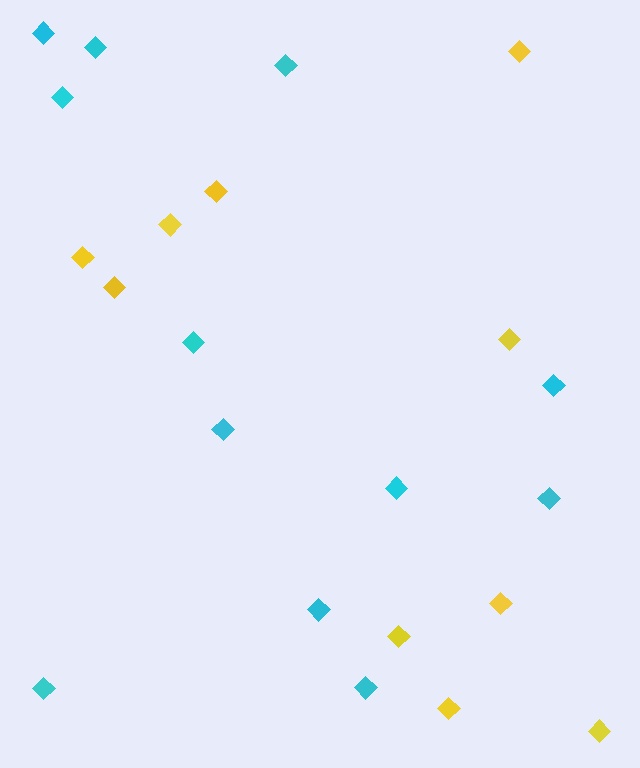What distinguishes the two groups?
There are 2 groups: one group of yellow diamonds (10) and one group of cyan diamonds (12).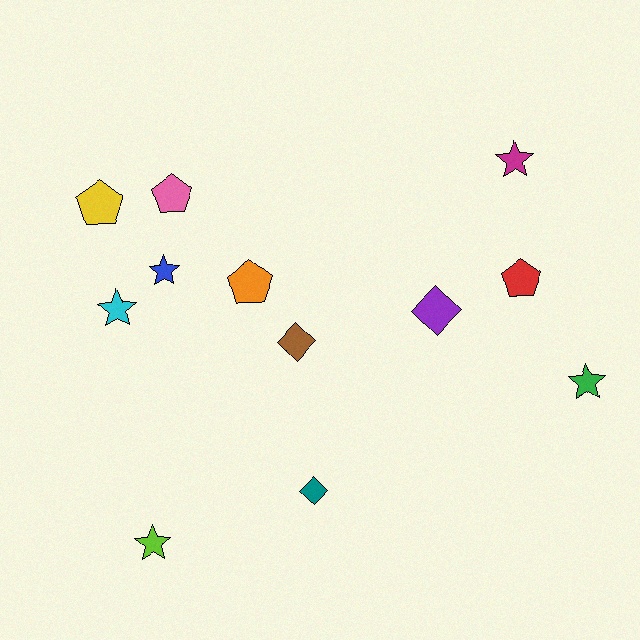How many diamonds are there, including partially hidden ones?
There are 3 diamonds.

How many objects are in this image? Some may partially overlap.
There are 12 objects.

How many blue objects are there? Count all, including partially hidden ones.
There is 1 blue object.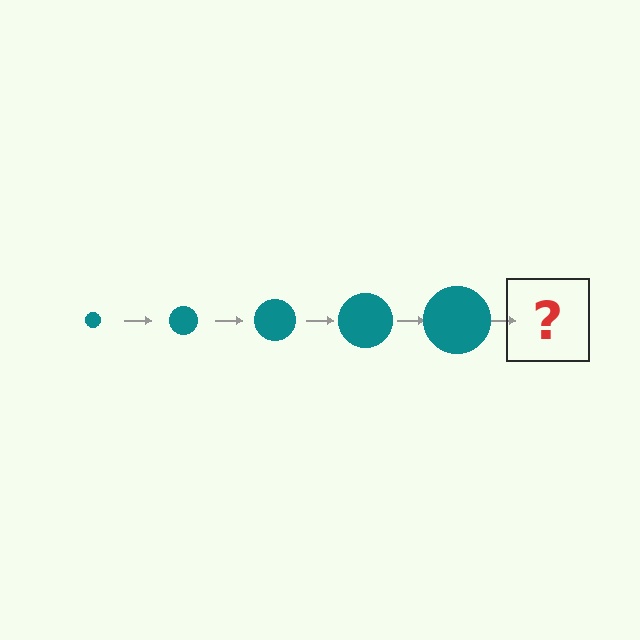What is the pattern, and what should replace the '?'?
The pattern is that the circle gets progressively larger each step. The '?' should be a teal circle, larger than the previous one.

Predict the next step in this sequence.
The next step is a teal circle, larger than the previous one.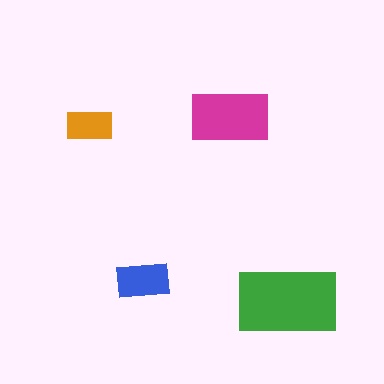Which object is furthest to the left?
The orange rectangle is leftmost.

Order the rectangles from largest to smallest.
the green one, the magenta one, the blue one, the orange one.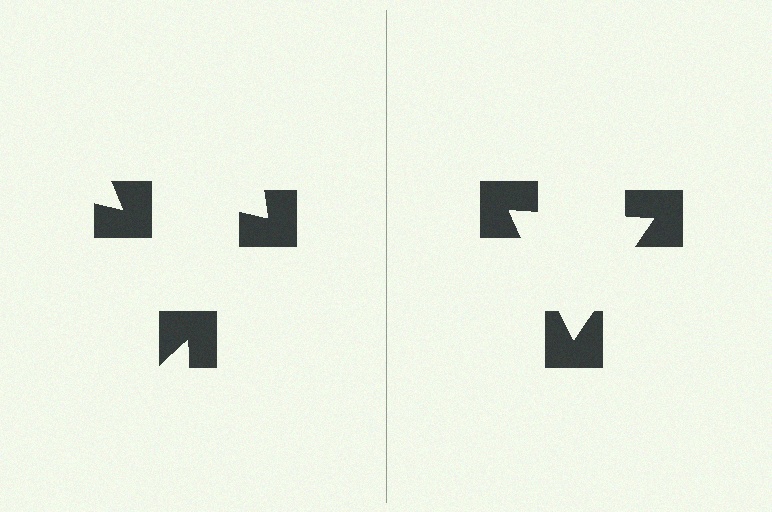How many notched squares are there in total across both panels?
6 — 3 on each side.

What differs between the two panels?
The notched squares are positioned identically on both sides; only the wedge orientations differ. On the right they align to a triangle; on the left they are misaligned.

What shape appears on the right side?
An illusory triangle.